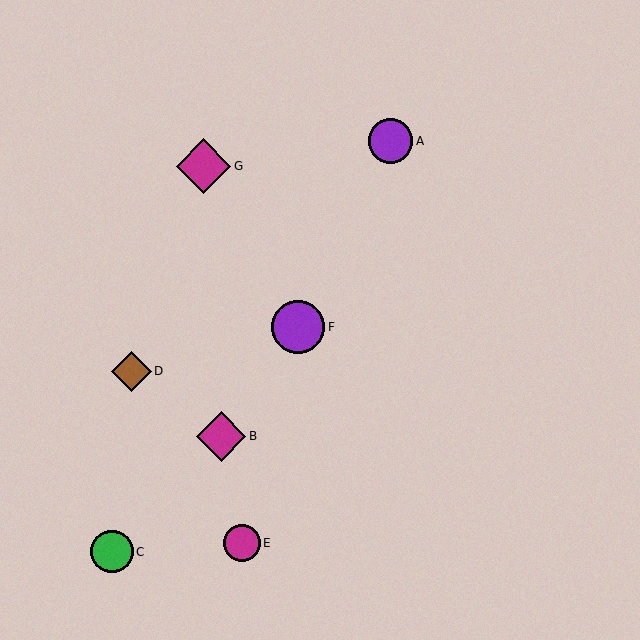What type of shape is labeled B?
Shape B is a magenta diamond.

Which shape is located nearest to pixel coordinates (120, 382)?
The brown diamond (labeled D) at (131, 371) is nearest to that location.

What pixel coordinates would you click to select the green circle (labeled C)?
Click at (112, 552) to select the green circle C.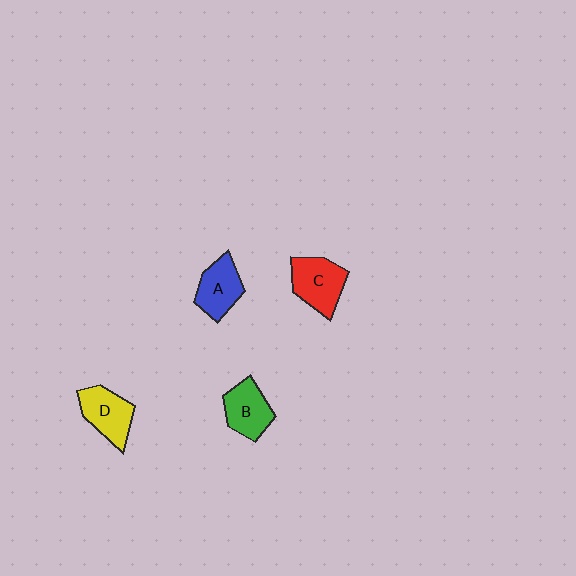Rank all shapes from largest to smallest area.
From largest to smallest: C (red), D (yellow), B (green), A (blue).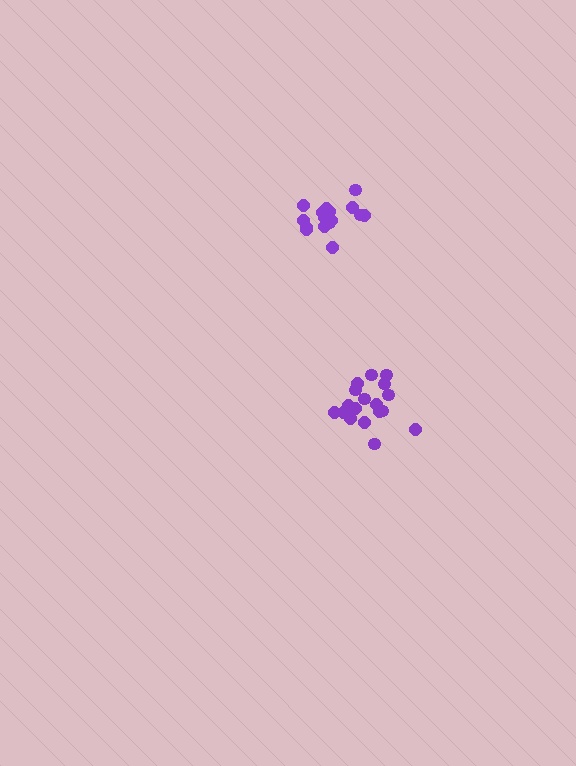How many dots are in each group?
Group 1: 16 dots, Group 2: 18 dots (34 total).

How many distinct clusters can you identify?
There are 2 distinct clusters.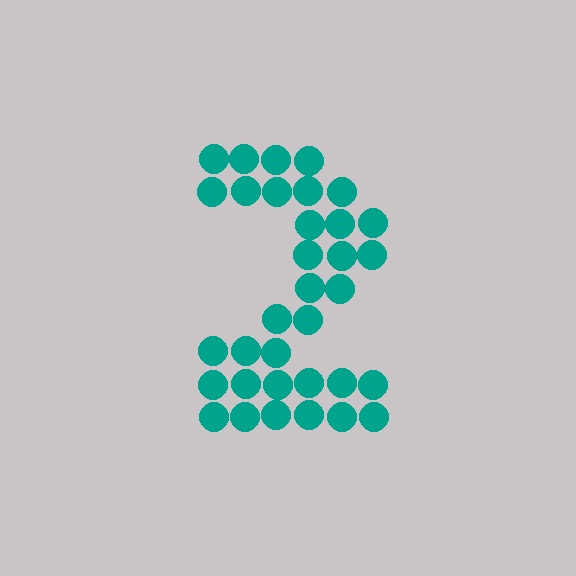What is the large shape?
The large shape is the digit 2.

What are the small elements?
The small elements are circles.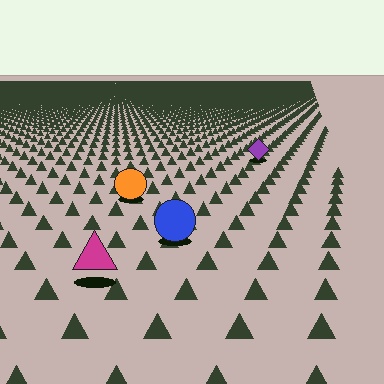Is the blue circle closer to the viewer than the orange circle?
Yes. The blue circle is closer — you can tell from the texture gradient: the ground texture is coarser near it.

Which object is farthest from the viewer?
The purple diamond is farthest from the viewer. It appears smaller and the ground texture around it is denser.